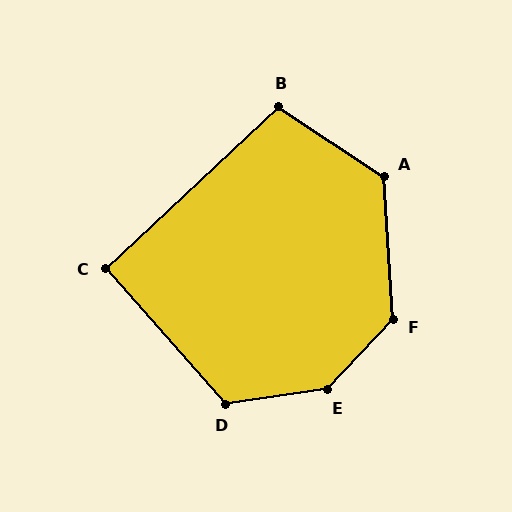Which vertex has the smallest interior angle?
C, at approximately 92 degrees.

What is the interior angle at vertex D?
Approximately 123 degrees (obtuse).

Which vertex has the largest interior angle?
E, at approximately 142 degrees.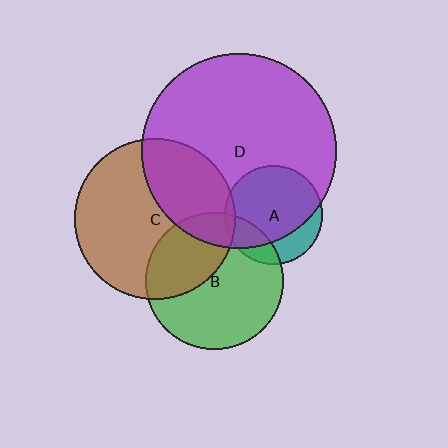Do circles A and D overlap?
Yes.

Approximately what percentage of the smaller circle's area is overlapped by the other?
Approximately 75%.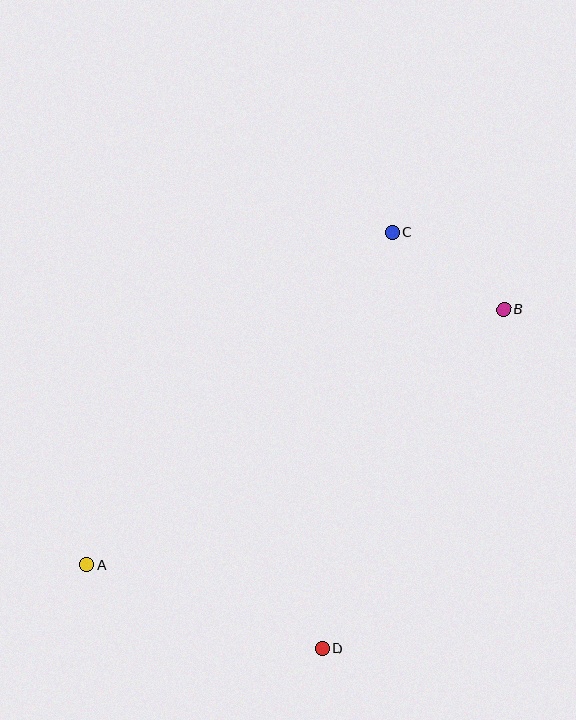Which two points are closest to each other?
Points B and C are closest to each other.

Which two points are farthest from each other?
Points A and B are farthest from each other.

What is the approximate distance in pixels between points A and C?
The distance between A and C is approximately 452 pixels.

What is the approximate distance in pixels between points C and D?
The distance between C and D is approximately 422 pixels.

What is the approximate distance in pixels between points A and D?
The distance between A and D is approximately 250 pixels.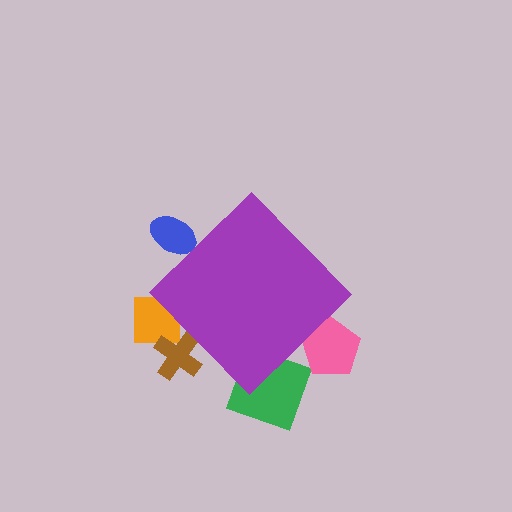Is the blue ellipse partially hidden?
Yes, the blue ellipse is partially hidden behind the purple diamond.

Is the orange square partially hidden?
Yes, the orange square is partially hidden behind the purple diamond.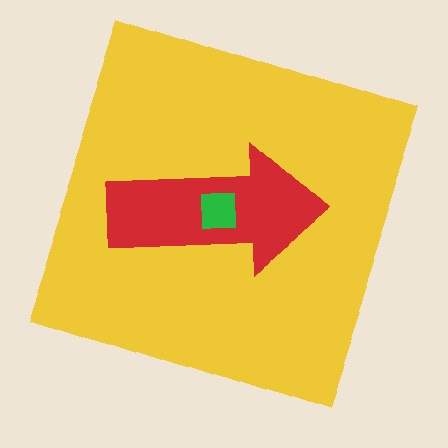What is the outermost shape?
The yellow square.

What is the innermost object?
The green square.